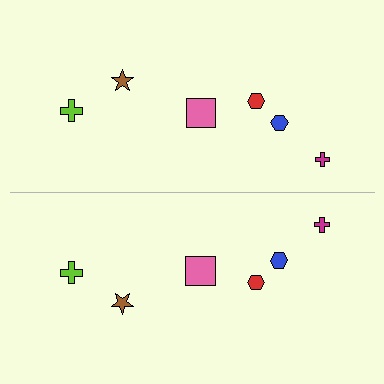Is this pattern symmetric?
Yes, this pattern has bilateral (reflection) symmetry.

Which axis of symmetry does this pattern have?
The pattern has a horizontal axis of symmetry running through the center of the image.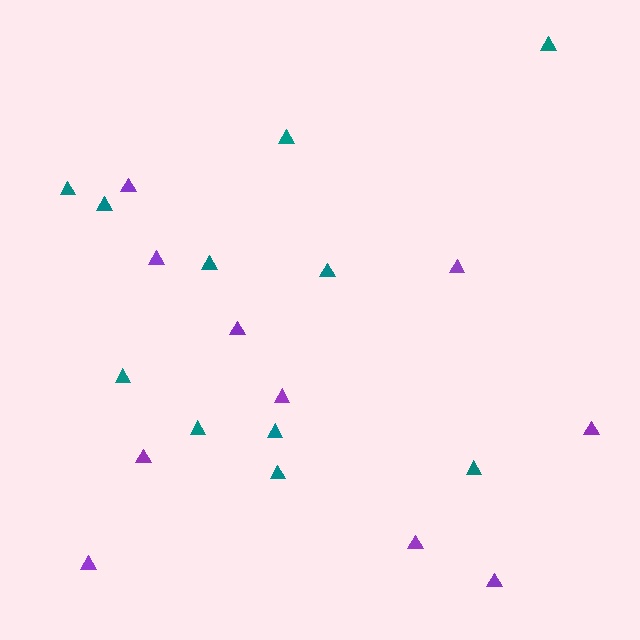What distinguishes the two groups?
There are 2 groups: one group of teal triangles (11) and one group of purple triangles (10).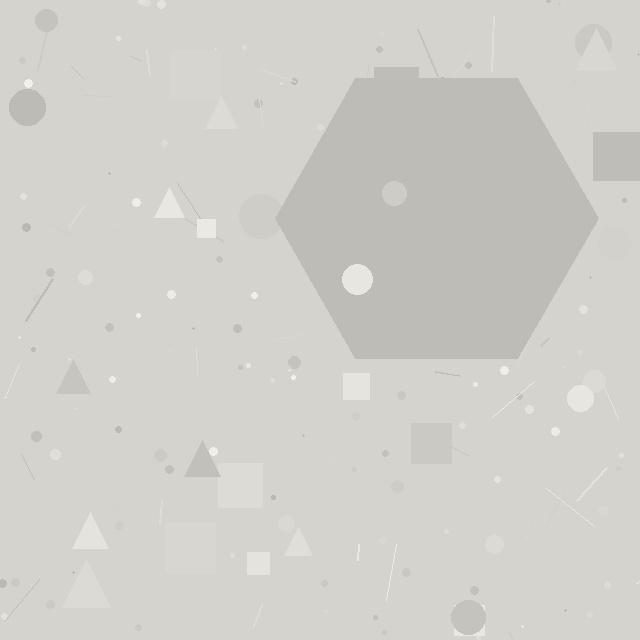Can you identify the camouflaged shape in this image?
The camouflaged shape is a hexagon.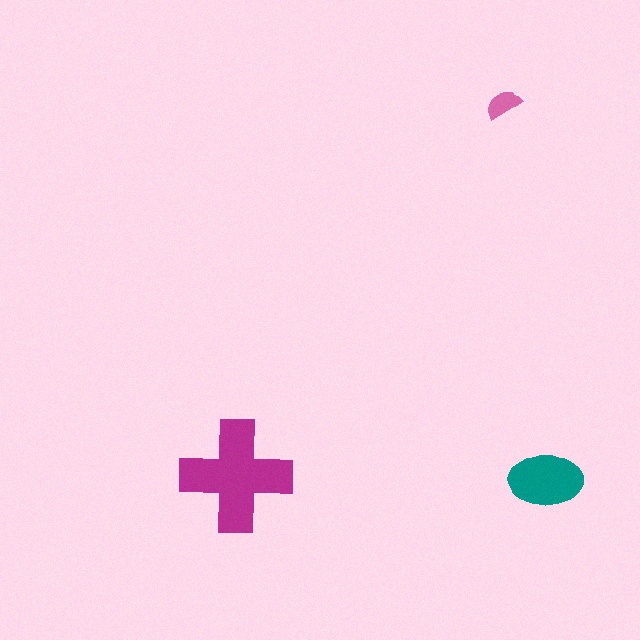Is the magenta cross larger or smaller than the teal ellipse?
Larger.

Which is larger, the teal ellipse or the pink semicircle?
The teal ellipse.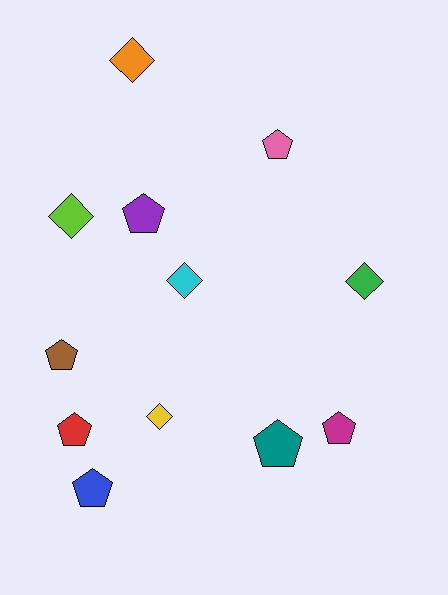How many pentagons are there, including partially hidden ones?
There are 7 pentagons.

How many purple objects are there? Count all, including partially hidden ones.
There is 1 purple object.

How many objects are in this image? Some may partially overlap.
There are 12 objects.